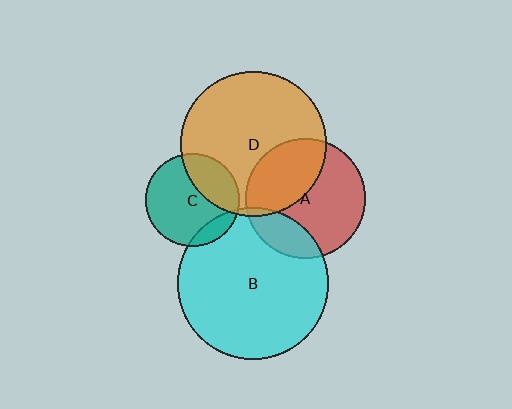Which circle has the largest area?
Circle B (cyan).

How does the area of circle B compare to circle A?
Approximately 1.6 times.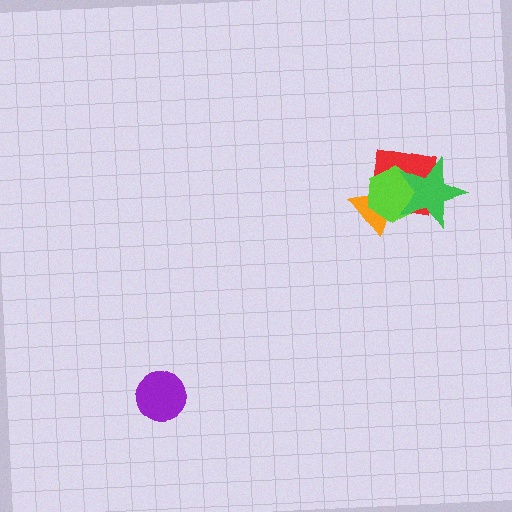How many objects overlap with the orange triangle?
3 objects overlap with the orange triangle.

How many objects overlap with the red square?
3 objects overlap with the red square.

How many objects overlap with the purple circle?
0 objects overlap with the purple circle.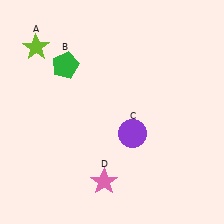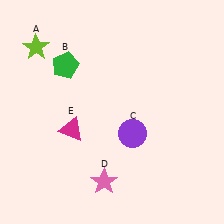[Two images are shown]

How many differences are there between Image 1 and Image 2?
There is 1 difference between the two images.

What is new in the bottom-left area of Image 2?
A magenta triangle (E) was added in the bottom-left area of Image 2.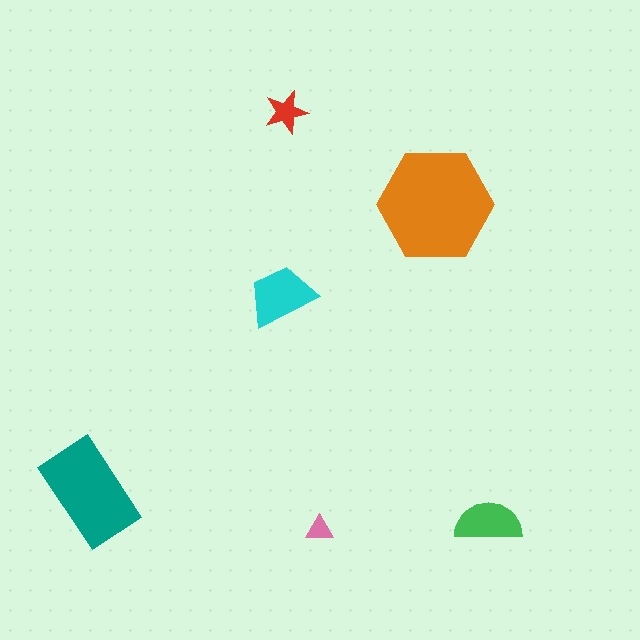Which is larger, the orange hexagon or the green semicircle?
The orange hexagon.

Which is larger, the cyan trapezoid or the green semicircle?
The cyan trapezoid.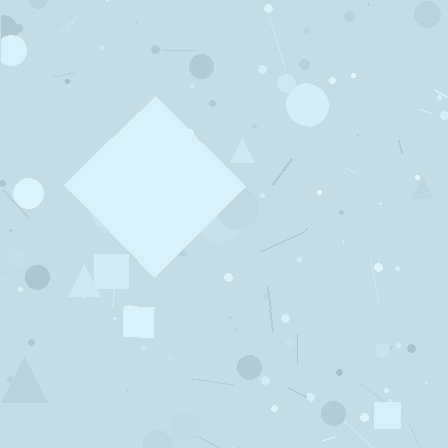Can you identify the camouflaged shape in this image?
The camouflaged shape is a diamond.